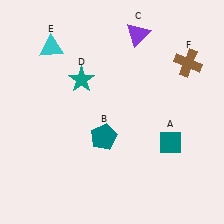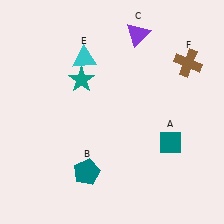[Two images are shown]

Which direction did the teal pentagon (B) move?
The teal pentagon (B) moved down.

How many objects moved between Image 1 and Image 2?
2 objects moved between the two images.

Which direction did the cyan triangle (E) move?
The cyan triangle (E) moved right.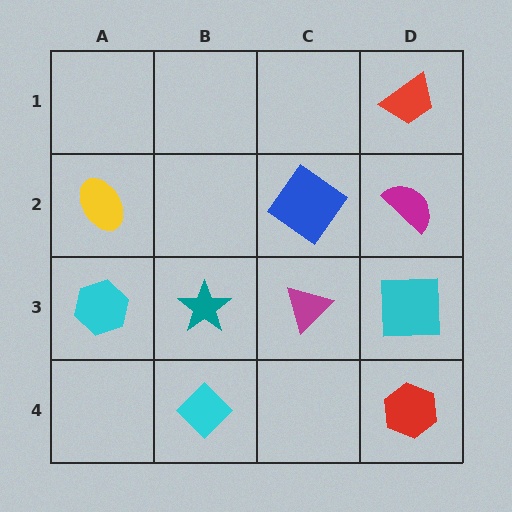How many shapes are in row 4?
2 shapes.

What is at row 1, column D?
A red trapezoid.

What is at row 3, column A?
A cyan hexagon.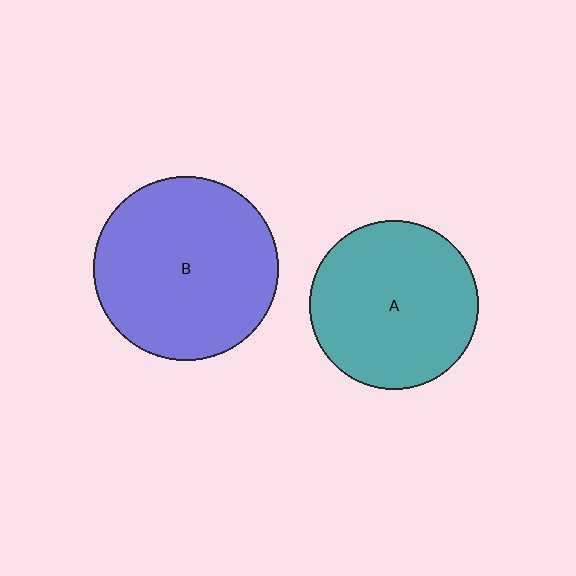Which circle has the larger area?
Circle B (blue).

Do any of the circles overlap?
No, none of the circles overlap.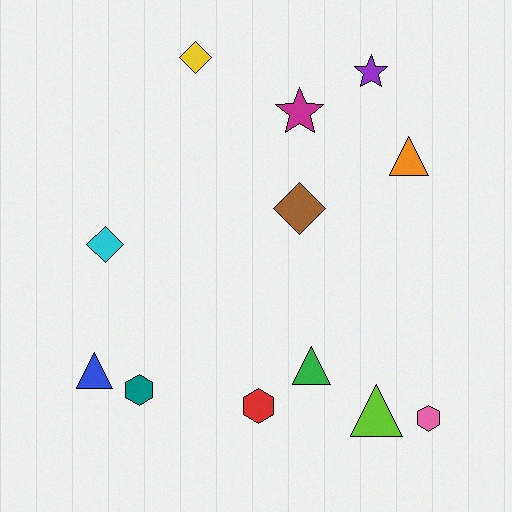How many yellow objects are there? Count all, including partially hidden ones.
There is 1 yellow object.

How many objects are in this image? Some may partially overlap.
There are 12 objects.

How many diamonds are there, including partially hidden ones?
There are 3 diamonds.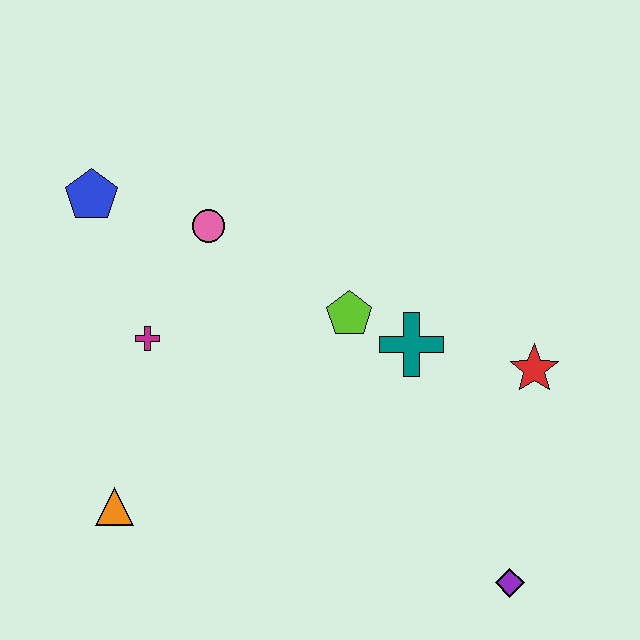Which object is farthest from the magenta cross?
The purple diamond is farthest from the magenta cross.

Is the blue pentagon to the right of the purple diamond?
No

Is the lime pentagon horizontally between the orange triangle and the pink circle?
No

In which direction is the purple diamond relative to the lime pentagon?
The purple diamond is below the lime pentagon.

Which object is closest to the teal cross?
The lime pentagon is closest to the teal cross.